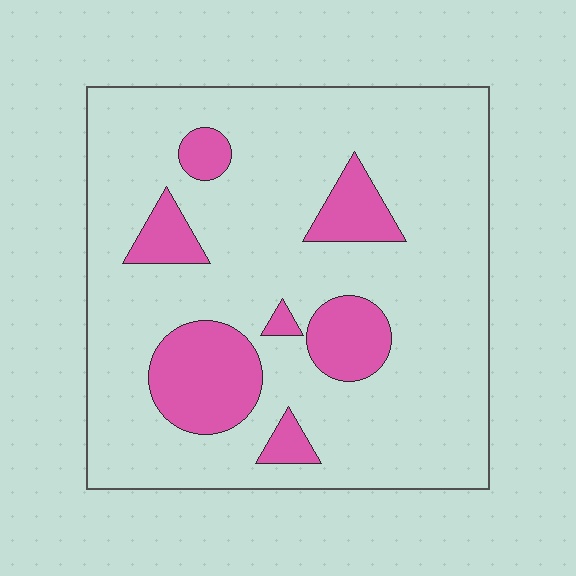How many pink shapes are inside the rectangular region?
7.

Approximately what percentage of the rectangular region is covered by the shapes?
Approximately 20%.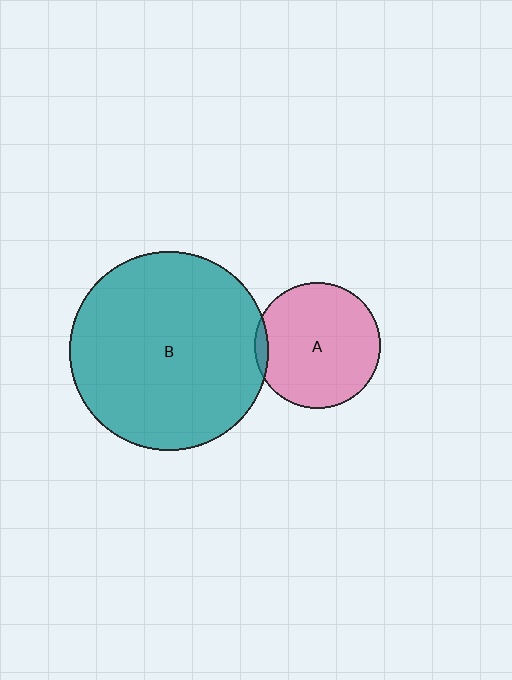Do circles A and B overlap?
Yes.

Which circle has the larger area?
Circle B (teal).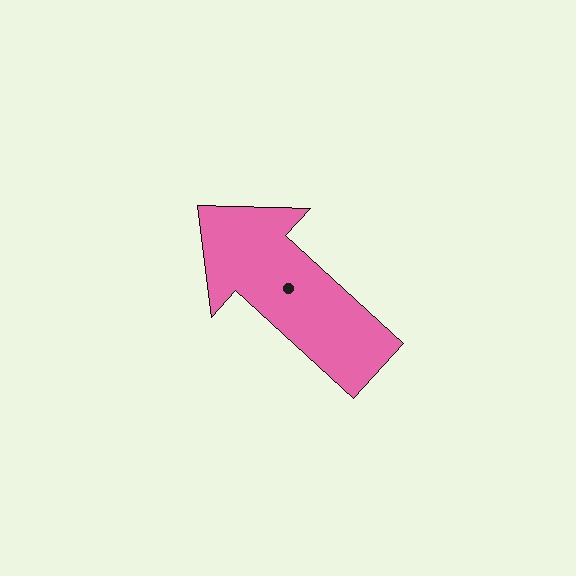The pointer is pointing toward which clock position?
Roughly 10 o'clock.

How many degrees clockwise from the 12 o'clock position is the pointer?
Approximately 312 degrees.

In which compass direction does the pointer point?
Northwest.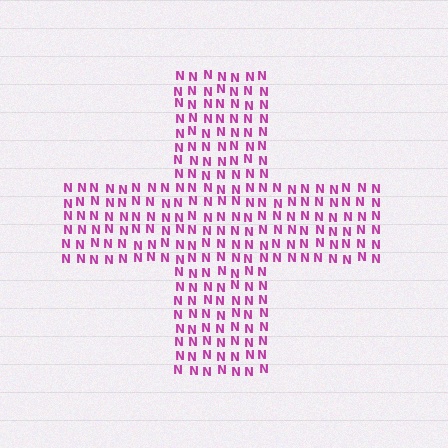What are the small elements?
The small elements are letter N's.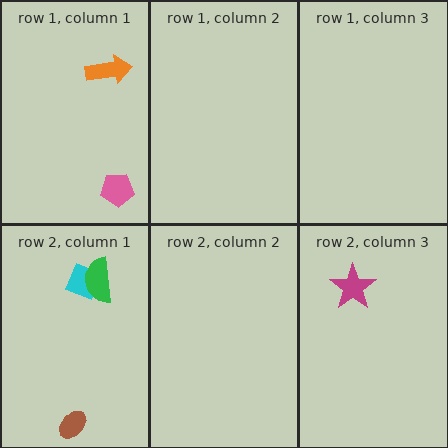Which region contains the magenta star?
The row 2, column 3 region.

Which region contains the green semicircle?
The row 2, column 1 region.